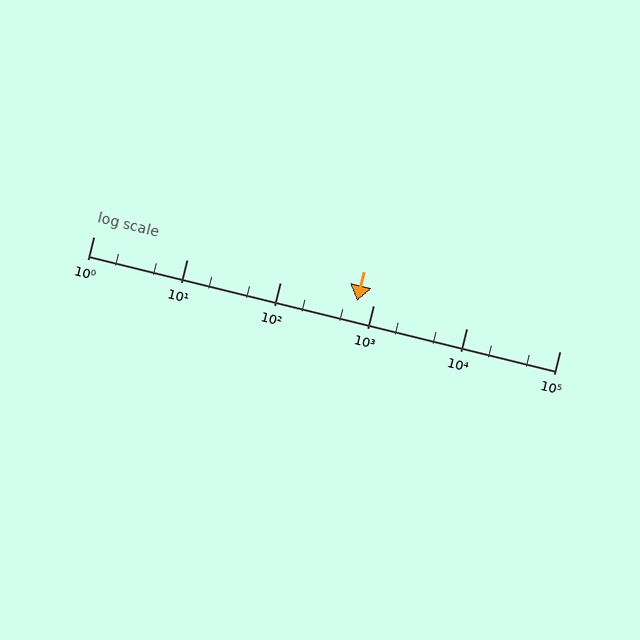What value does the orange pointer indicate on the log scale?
The pointer indicates approximately 680.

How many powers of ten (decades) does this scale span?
The scale spans 5 decades, from 1 to 100000.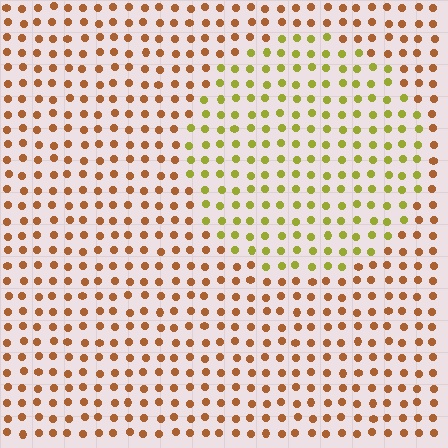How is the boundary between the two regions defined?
The boundary is defined purely by a slight shift in hue (about 46 degrees). Spacing, size, and orientation are identical on both sides.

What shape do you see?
I see a circle.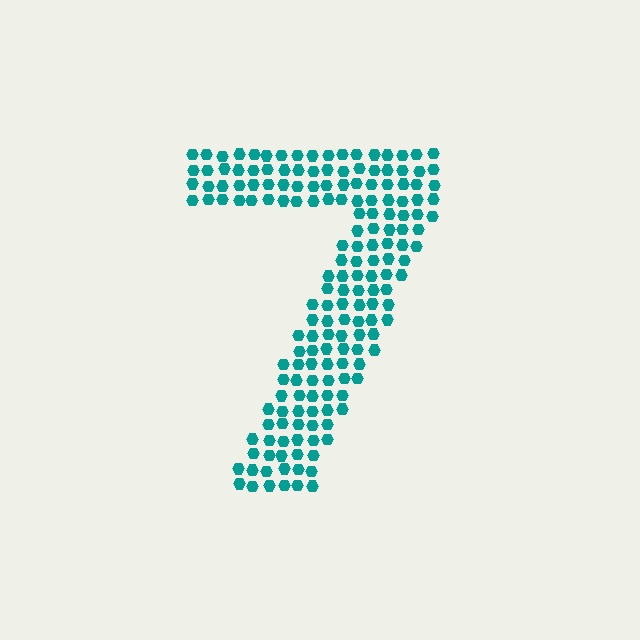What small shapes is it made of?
It is made of small hexagons.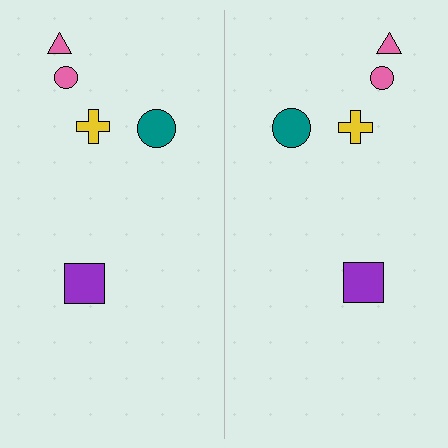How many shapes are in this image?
There are 10 shapes in this image.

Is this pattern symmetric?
Yes, this pattern has bilateral (reflection) symmetry.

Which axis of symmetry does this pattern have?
The pattern has a vertical axis of symmetry running through the center of the image.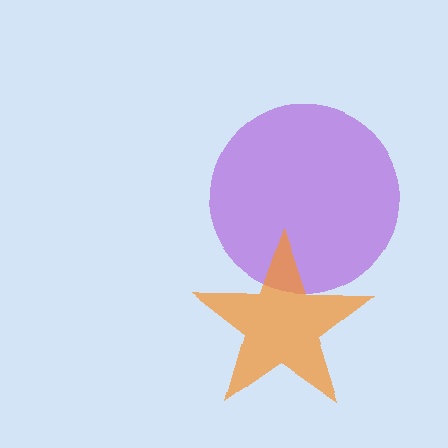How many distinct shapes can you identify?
There are 2 distinct shapes: a purple circle, an orange star.